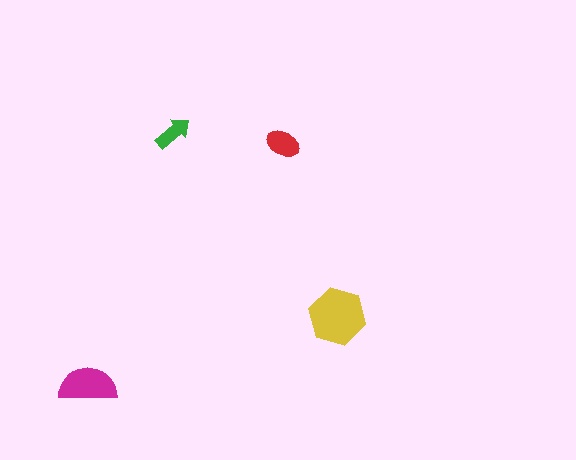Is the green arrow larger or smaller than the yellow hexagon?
Smaller.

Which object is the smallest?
The green arrow.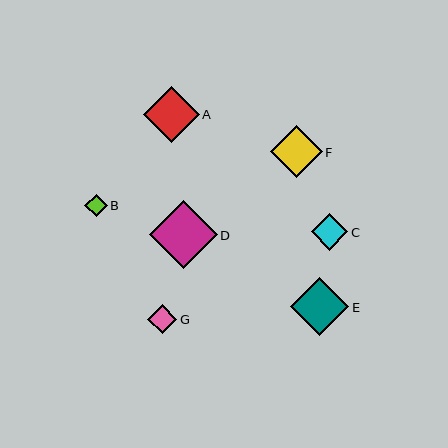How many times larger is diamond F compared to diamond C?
Diamond F is approximately 1.4 times the size of diamond C.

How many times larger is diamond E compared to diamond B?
Diamond E is approximately 2.6 times the size of diamond B.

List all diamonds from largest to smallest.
From largest to smallest: D, E, A, F, C, G, B.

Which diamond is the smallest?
Diamond B is the smallest with a size of approximately 22 pixels.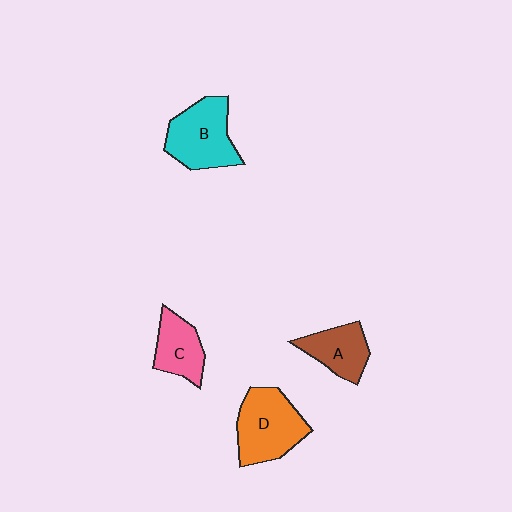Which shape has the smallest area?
Shape C (pink).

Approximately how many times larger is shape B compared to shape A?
Approximately 1.5 times.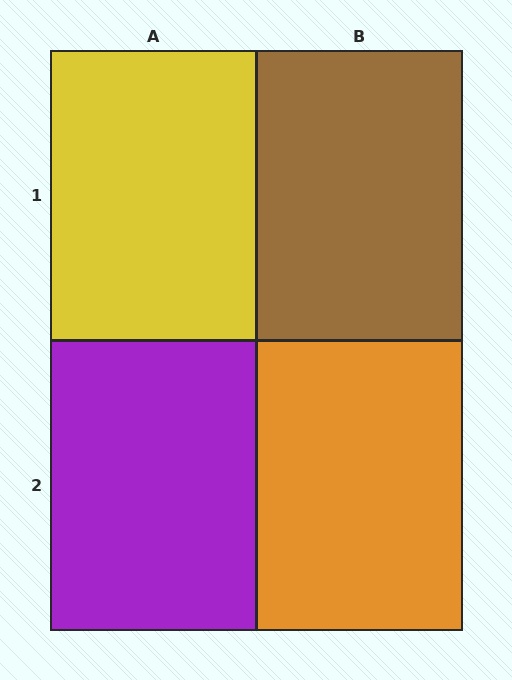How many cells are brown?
1 cell is brown.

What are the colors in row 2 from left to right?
Purple, orange.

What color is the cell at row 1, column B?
Brown.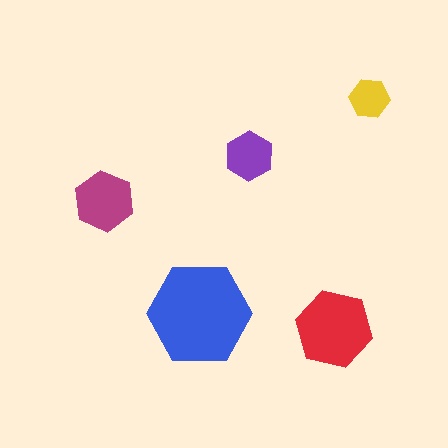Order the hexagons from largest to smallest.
the blue one, the red one, the magenta one, the purple one, the yellow one.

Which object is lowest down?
The red hexagon is bottommost.